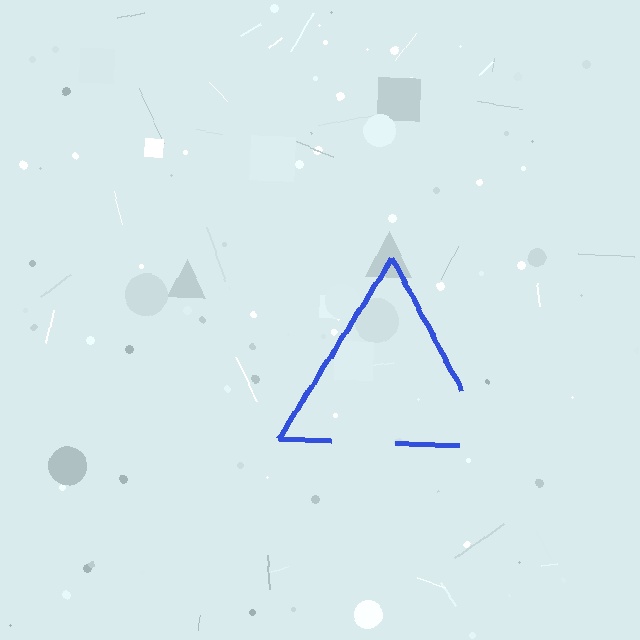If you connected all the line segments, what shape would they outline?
They would outline a triangle.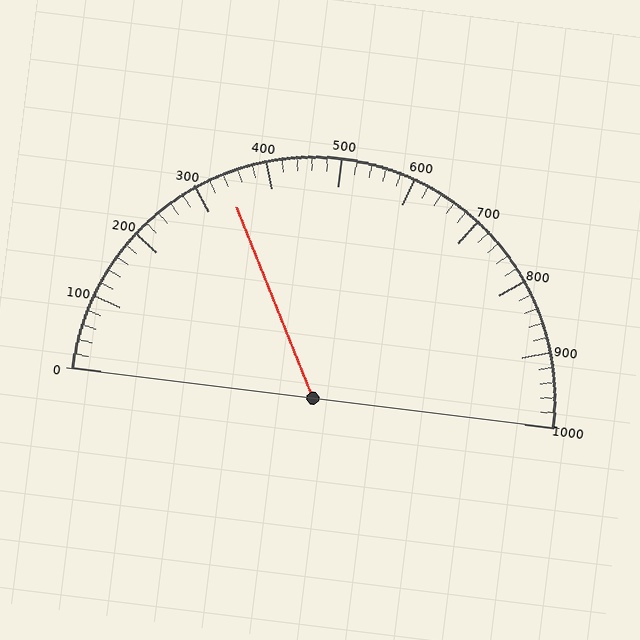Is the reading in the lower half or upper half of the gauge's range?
The reading is in the lower half of the range (0 to 1000).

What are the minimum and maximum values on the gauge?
The gauge ranges from 0 to 1000.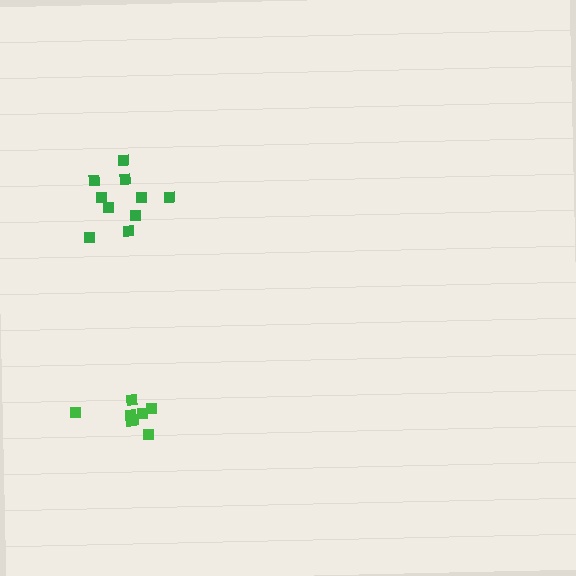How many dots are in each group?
Group 1: 8 dots, Group 2: 10 dots (18 total).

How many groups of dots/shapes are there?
There are 2 groups.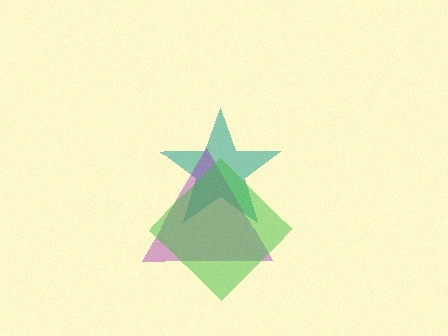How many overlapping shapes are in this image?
There are 3 overlapping shapes in the image.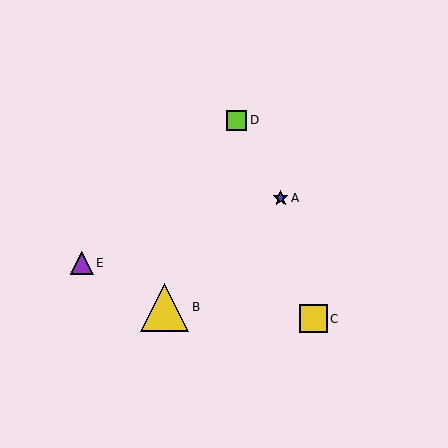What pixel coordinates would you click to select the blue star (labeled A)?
Click at (281, 198) to select the blue star A.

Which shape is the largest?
The yellow triangle (labeled B) is the largest.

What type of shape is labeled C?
Shape C is a yellow square.